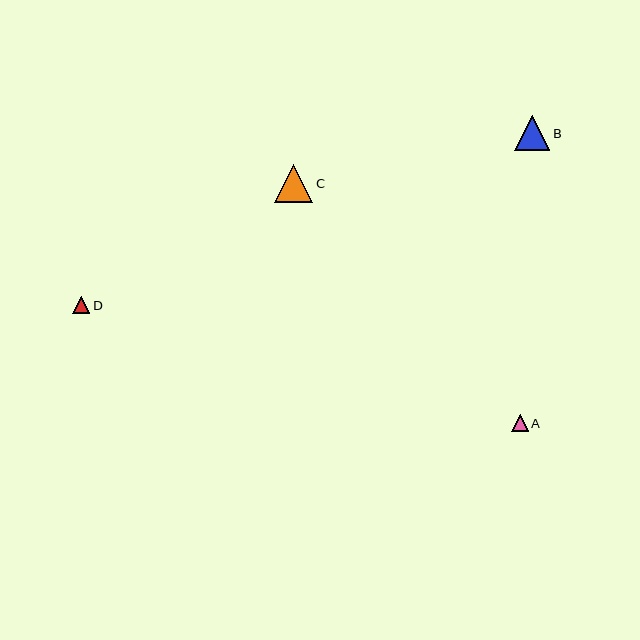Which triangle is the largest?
Triangle C is the largest with a size of approximately 39 pixels.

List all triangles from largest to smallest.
From largest to smallest: C, B, D, A.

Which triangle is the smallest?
Triangle A is the smallest with a size of approximately 17 pixels.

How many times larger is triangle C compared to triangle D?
Triangle C is approximately 2.2 times the size of triangle D.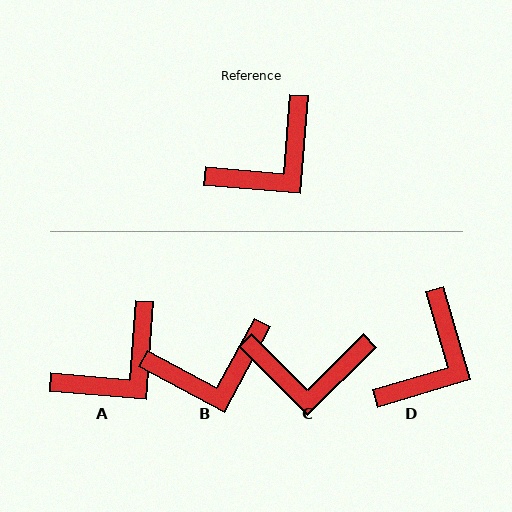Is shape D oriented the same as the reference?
No, it is off by about 21 degrees.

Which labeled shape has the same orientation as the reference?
A.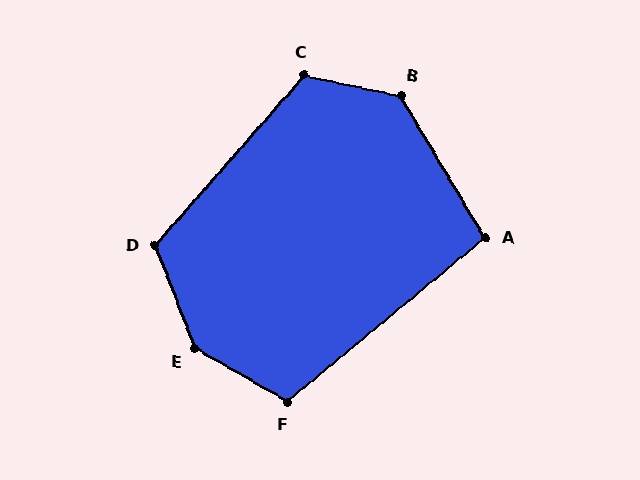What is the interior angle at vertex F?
Approximately 110 degrees (obtuse).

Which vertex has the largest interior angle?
E, at approximately 142 degrees.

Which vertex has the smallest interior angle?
A, at approximately 99 degrees.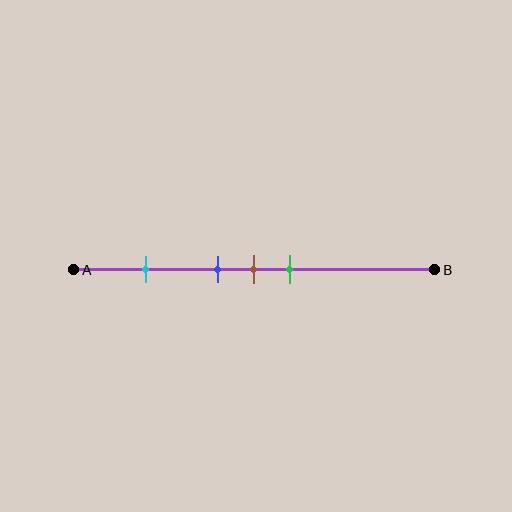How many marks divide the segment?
There are 4 marks dividing the segment.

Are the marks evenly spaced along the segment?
No, the marks are not evenly spaced.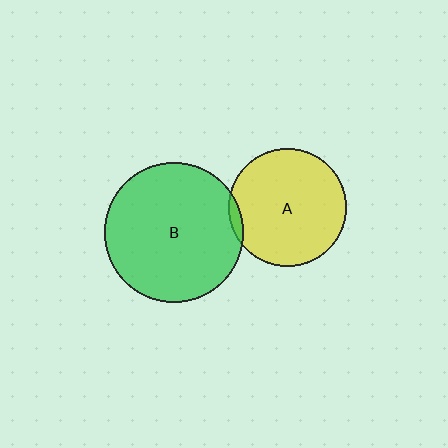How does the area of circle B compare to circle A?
Approximately 1.4 times.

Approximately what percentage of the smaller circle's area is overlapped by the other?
Approximately 5%.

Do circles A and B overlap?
Yes.